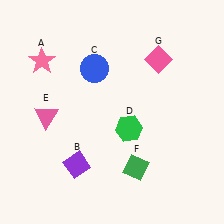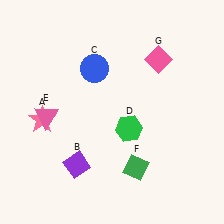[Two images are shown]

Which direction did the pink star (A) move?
The pink star (A) moved down.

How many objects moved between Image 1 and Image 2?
1 object moved between the two images.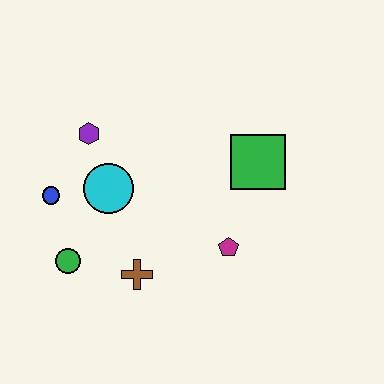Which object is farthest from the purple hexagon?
The magenta pentagon is farthest from the purple hexagon.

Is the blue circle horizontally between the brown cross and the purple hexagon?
No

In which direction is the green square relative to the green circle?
The green square is to the right of the green circle.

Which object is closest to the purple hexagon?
The cyan circle is closest to the purple hexagon.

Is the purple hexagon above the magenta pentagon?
Yes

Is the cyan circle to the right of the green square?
No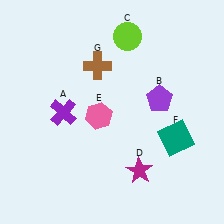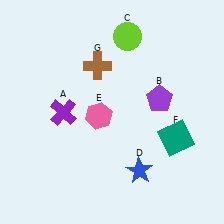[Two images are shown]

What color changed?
The star (D) changed from magenta in Image 1 to blue in Image 2.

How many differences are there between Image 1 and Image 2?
There is 1 difference between the two images.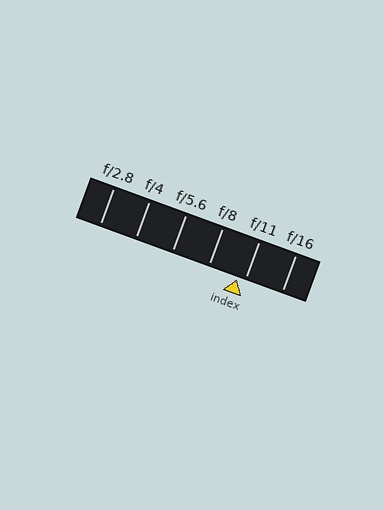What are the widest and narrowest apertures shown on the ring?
The widest aperture shown is f/2.8 and the narrowest is f/16.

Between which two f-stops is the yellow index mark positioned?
The index mark is between f/8 and f/11.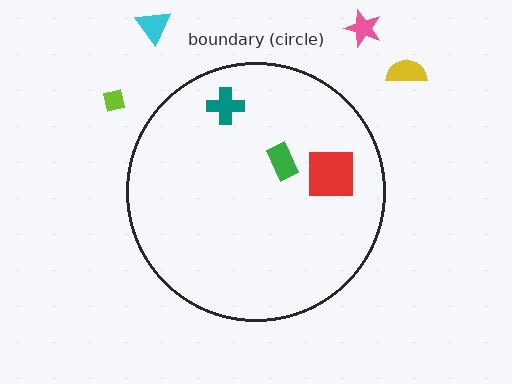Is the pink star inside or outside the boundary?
Outside.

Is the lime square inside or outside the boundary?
Outside.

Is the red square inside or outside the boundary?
Inside.